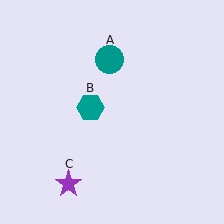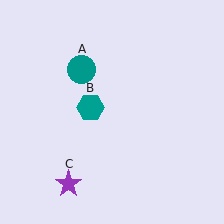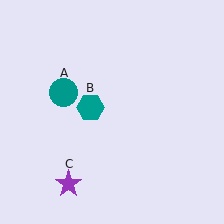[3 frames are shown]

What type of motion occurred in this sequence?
The teal circle (object A) rotated counterclockwise around the center of the scene.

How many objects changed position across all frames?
1 object changed position: teal circle (object A).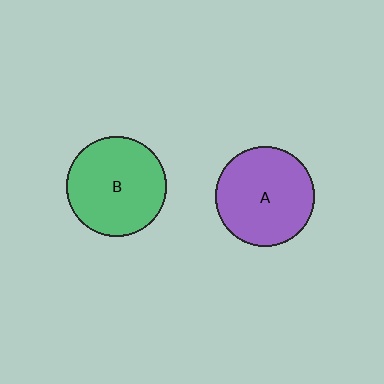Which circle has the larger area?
Circle A (purple).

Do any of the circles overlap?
No, none of the circles overlap.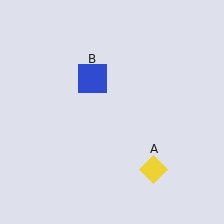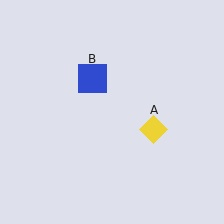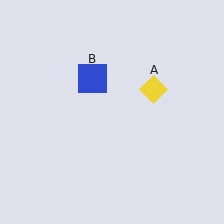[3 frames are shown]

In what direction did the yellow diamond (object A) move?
The yellow diamond (object A) moved up.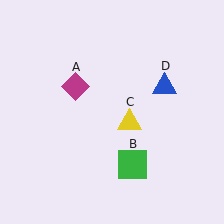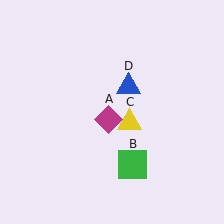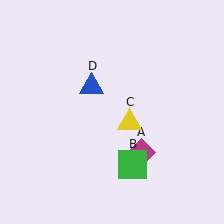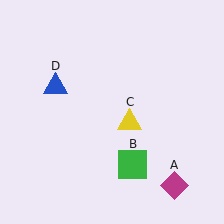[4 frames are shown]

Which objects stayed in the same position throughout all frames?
Green square (object B) and yellow triangle (object C) remained stationary.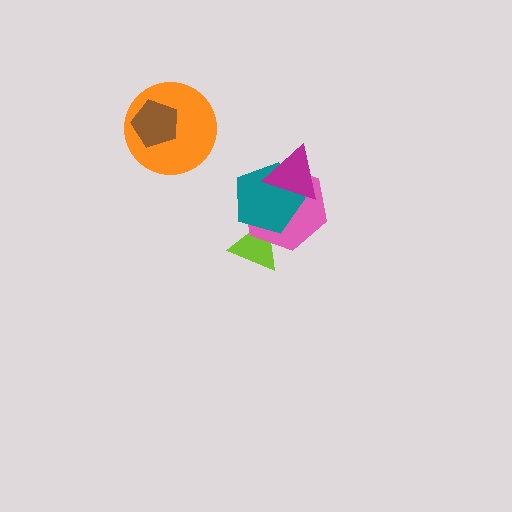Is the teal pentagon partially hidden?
Yes, it is partially covered by another shape.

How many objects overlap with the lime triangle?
2 objects overlap with the lime triangle.